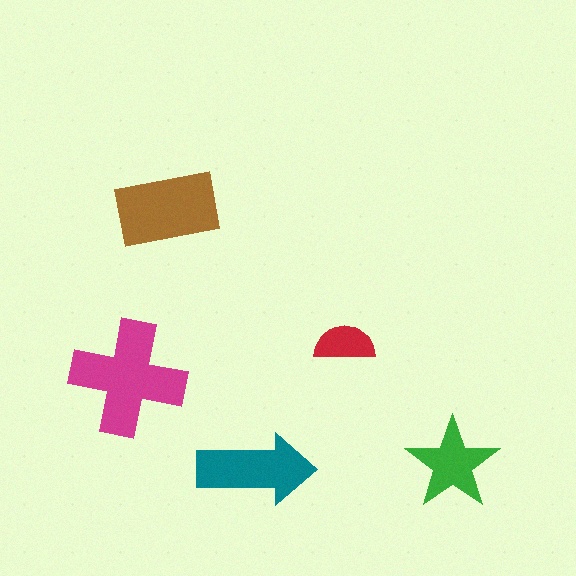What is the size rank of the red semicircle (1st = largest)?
5th.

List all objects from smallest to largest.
The red semicircle, the green star, the teal arrow, the brown rectangle, the magenta cross.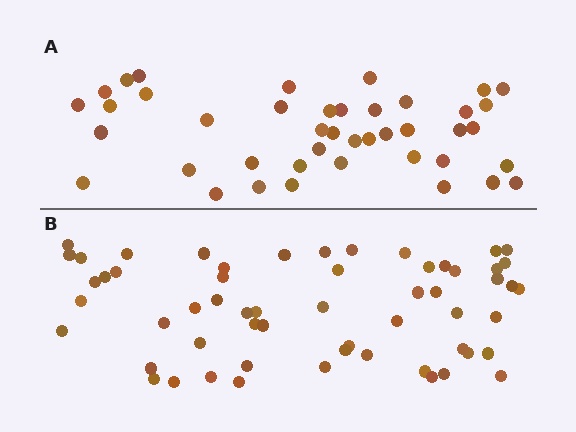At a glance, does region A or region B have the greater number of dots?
Region B (the bottom region) has more dots.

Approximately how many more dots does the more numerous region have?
Region B has approximately 15 more dots than region A.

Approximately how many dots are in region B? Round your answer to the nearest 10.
About 60 dots. (The exact count is 58, which rounds to 60.)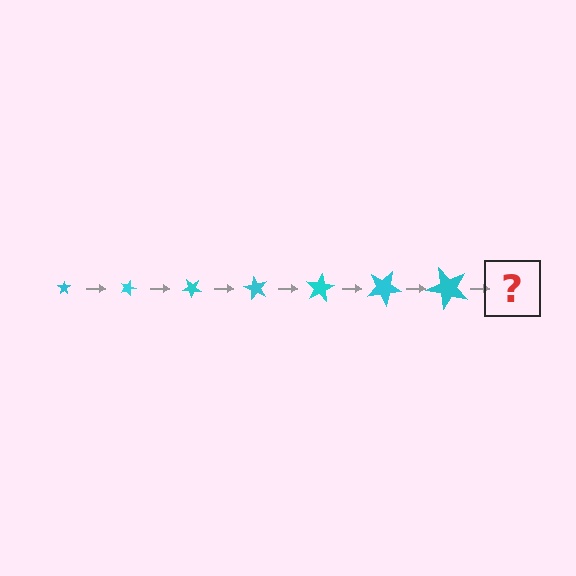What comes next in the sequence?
The next element should be a star, larger than the previous one and rotated 140 degrees from the start.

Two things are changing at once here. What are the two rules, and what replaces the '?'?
The two rules are that the star grows larger each step and it rotates 20 degrees each step. The '?' should be a star, larger than the previous one and rotated 140 degrees from the start.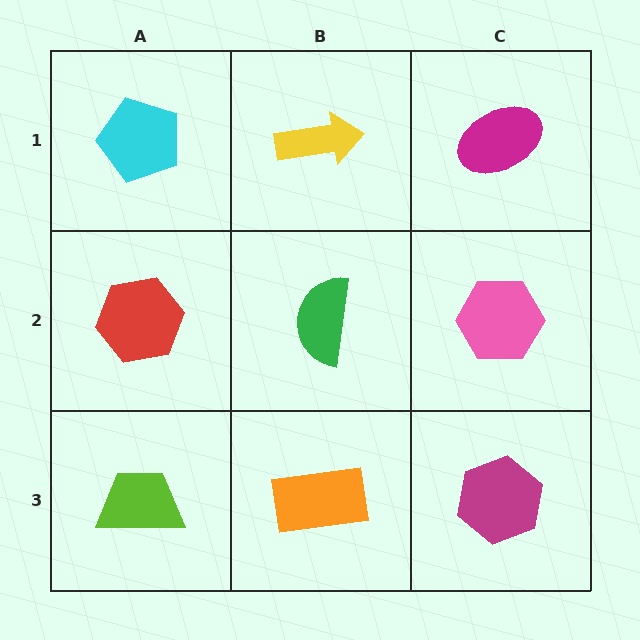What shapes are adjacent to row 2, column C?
A magenta ellipse (row 1, column C), a magenta hexagon (row 3, column C), a green semicircle (row 2, column B).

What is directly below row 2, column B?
An orange rectangle.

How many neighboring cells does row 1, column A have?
2.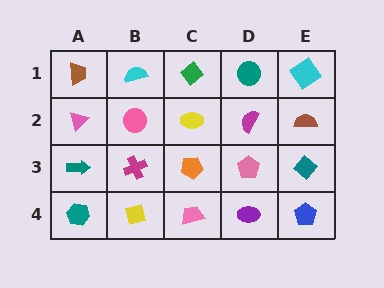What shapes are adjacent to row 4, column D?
A pink pentagon (row 3, column D), a pink trapezoid (row 4, column C), a blue pentagon (row 4, column E).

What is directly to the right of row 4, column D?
A blue pentagon.